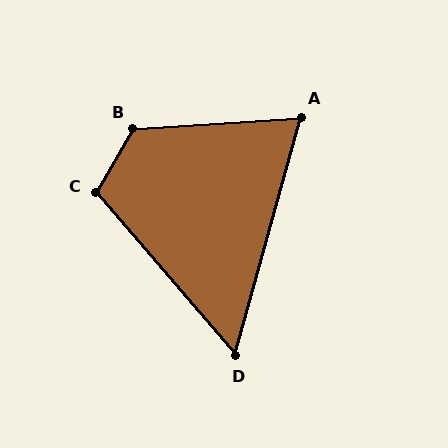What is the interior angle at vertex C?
Approximately 109 degrees (obtuse).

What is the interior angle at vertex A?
Approximately 71 degrees (acute).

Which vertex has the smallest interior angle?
D, at approximately 56 degrees.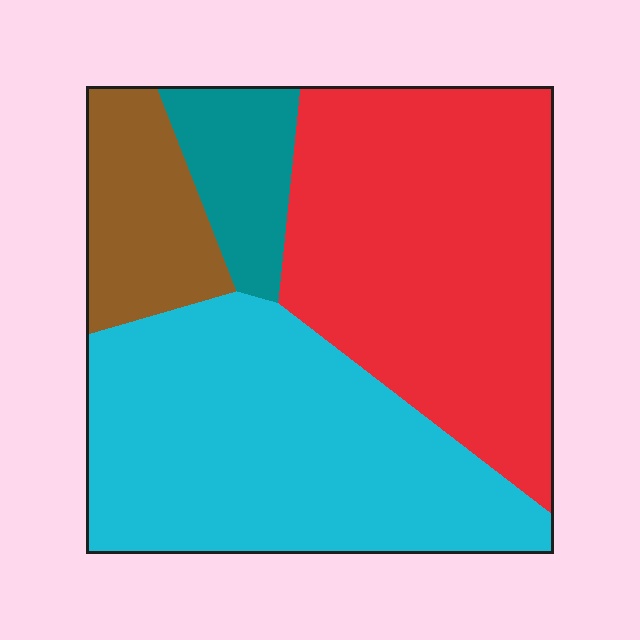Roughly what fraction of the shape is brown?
Brown covers about 10% of the shape.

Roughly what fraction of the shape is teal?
Teal covers about 10% of the shape.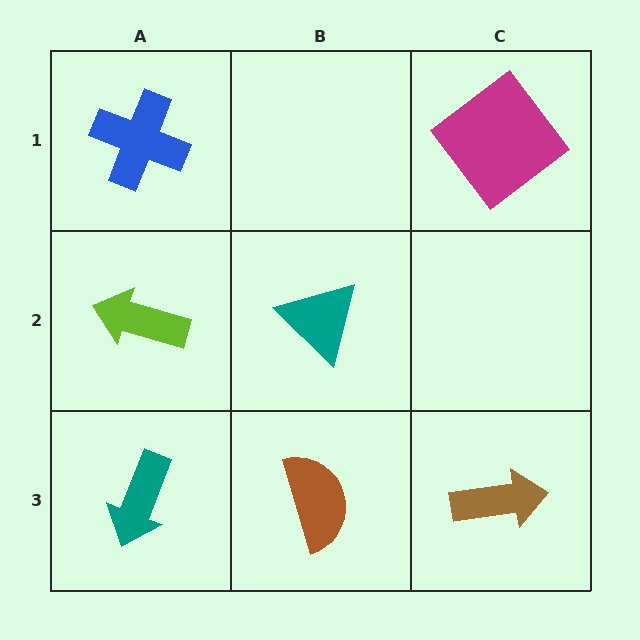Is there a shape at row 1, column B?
No, that cell is empty.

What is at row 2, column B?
A teal triangle.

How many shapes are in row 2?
2 shapes.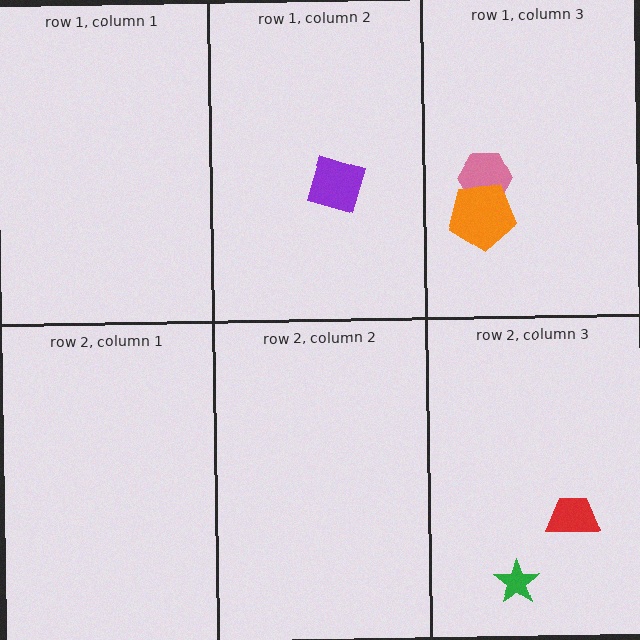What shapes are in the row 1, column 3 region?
The pink hexagon, the orange pentagon.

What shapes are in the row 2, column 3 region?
The red trapezoid, the green star.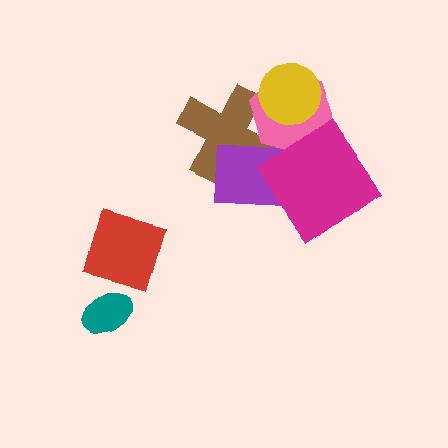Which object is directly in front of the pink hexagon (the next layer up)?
The magenta diamond is directly in front of the pink hexagon.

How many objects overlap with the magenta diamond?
2 objects overlap with the magenta diamond.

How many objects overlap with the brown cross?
2 objects overlap with the brown cross.